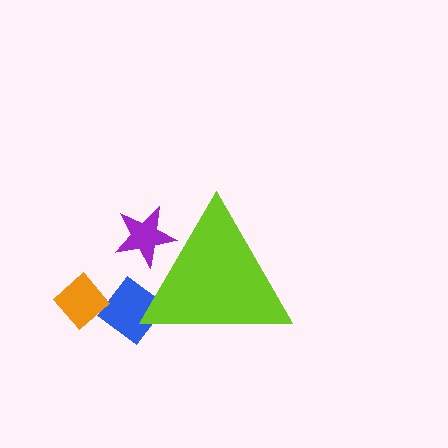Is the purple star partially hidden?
Yes, the purple star is partially hidden behind the lime triangle.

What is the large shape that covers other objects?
A lime triangle.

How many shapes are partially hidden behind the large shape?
2 shapes are partially hidden.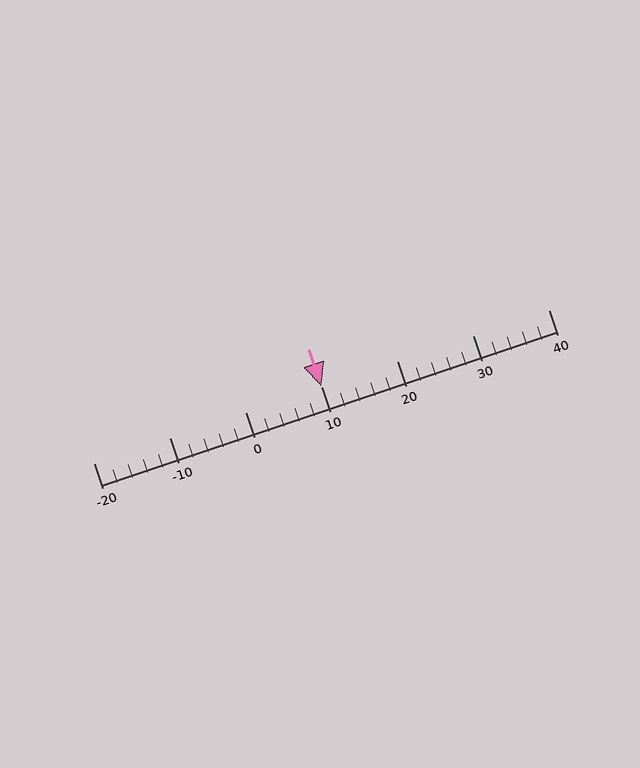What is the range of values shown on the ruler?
The ruler shows values from -20 to 40.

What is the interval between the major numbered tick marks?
The major tick marks are spaced 10 units apart.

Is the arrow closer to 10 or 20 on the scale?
The arrow is closer to 10.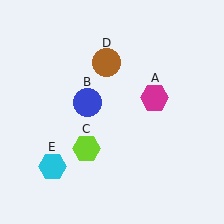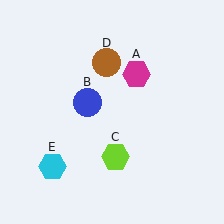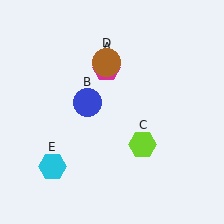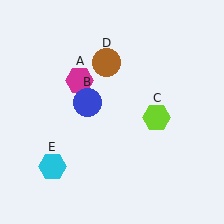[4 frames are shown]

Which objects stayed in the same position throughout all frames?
Blue circle (object B) and brown circle (object D) and cyan hexagon (object E) remained stationary.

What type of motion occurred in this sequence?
The magenta hexagon (object A), lime hexagon (object C) rotated counterclockwise around the center of the scene.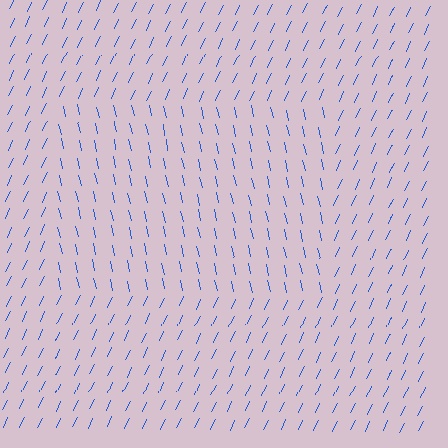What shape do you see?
I see a rectangle.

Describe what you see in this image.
The image is filled with small blue line segments. A rectangle region in the image has lines oriented differently from the surrounding lines, creating a visible texture boundary.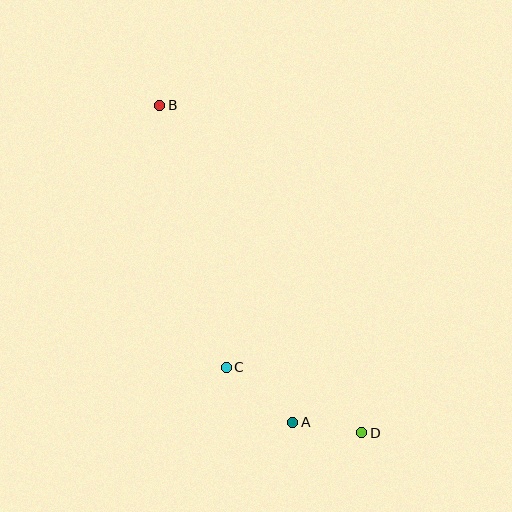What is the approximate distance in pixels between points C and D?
The distance between C and D is approximately 151 pixels.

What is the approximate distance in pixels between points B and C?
The distance between B and C is approximately 270 pixels.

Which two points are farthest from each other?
Points B and D are farthest from each other.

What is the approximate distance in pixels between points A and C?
The distance between A and C is approximately 86 pixels.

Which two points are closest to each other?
Points A and D are closest to each other.